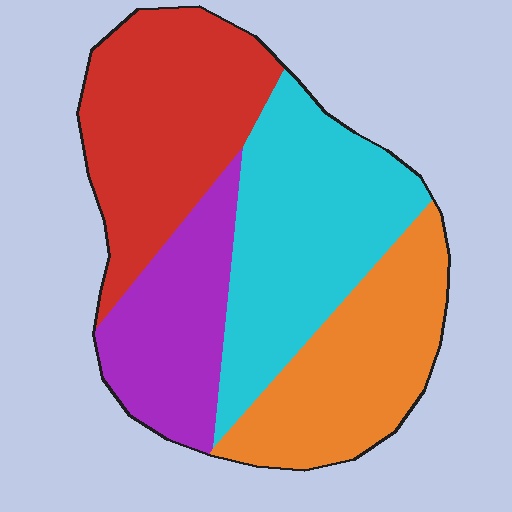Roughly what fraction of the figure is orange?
Orange covers 23% of the figure.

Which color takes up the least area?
Purple, at roughly 20%.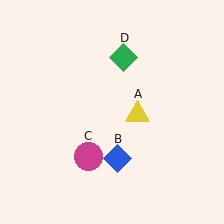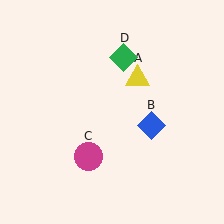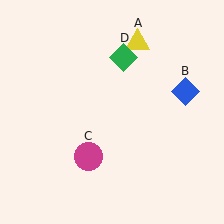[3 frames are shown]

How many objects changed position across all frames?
2 objects changed position: yellow triangle (object A), blue diamond (object B).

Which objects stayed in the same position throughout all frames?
Magenta circle (object C) and green diamond (object D) remained stationary.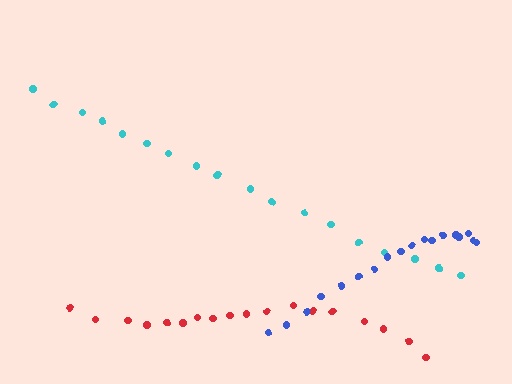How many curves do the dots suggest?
There are 3 distinct paths.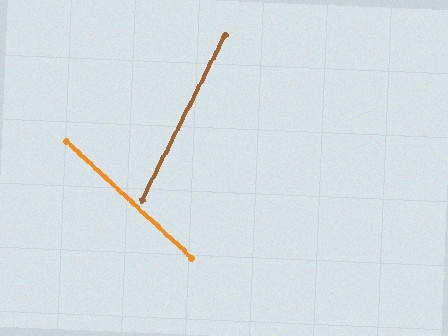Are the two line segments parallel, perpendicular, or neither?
Neither parallel nor perpendicular — they differ by about 74°.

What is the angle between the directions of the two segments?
Approximately 74 degrees.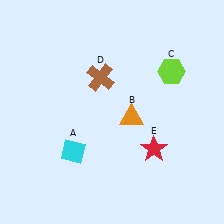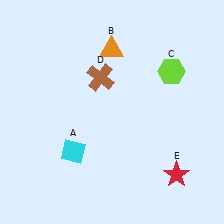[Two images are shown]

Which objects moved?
The objects that moved are: the orange triangle (B), the red star (E).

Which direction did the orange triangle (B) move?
The orange triangle (B) moved up.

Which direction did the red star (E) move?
The red star (E) moved down.